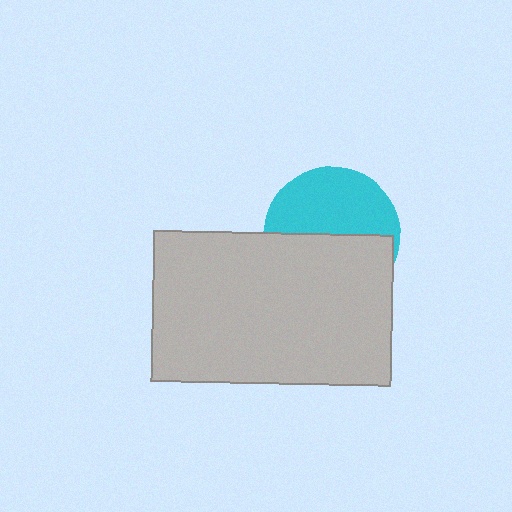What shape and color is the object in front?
The object in front is a light gray rectangle.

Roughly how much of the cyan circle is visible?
About half of it is visible (roughly 49%).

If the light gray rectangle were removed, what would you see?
You would see the complete cyan circle.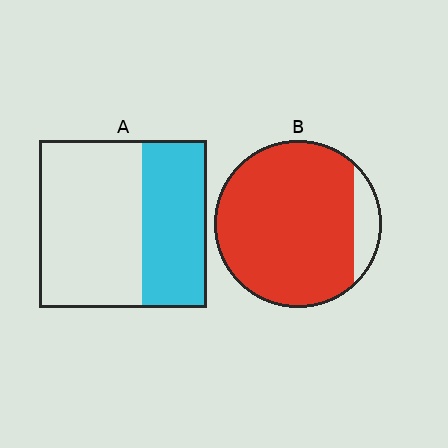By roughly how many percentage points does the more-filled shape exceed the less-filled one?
By roughly 50 percentage points (B over A).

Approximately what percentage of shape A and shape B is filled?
A is approximately 40% and B is approximately 90%.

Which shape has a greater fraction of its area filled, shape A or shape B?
Shape B.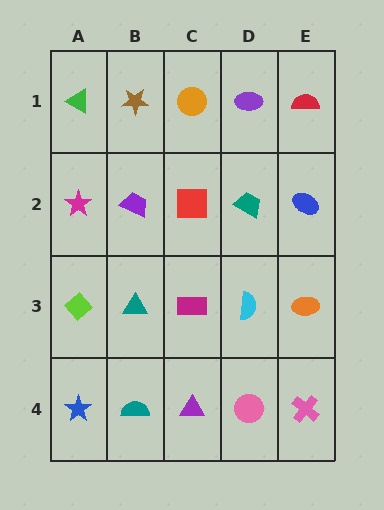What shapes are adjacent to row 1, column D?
A teal trapezoid (row 2, column D), an orange circle (row 1, column C), a red semicircle (row 1, column E).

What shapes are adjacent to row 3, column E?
A blue ellipse (row 2, column E), a pink cross (row 4, column E), a cyan semicircle (row 3, column D).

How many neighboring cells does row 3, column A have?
3.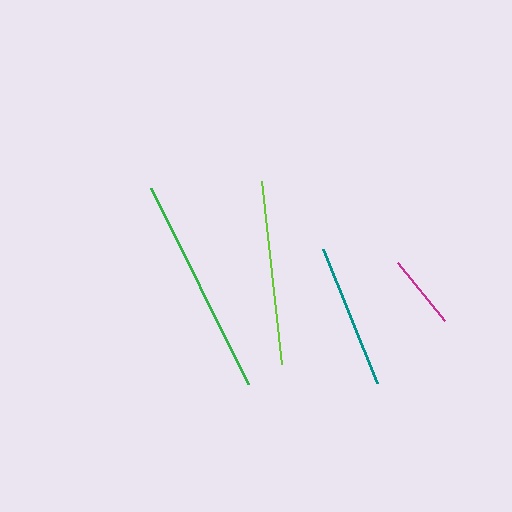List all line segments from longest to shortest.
From longest to shortest: green, lime, teal, magenta.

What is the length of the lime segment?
The lime segment is approximately 184 pixels long.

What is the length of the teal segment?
The teal segment is approximately 145 pixels long.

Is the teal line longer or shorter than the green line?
The green line is longer than the teal line.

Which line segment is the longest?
The green line is the longest at approximately 218 pixels.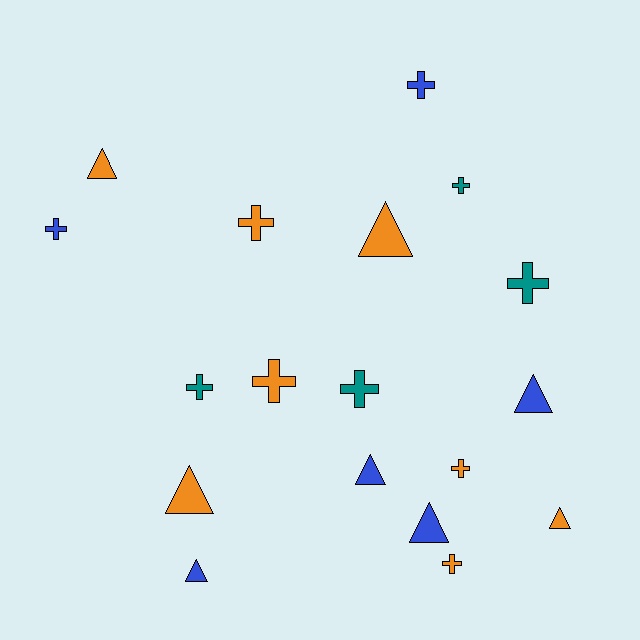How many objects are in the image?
There are 18 objects.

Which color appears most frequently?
Orange, with 8 objects.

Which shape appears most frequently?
Cross, with 10 objects.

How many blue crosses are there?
There are 2 blue crosses.